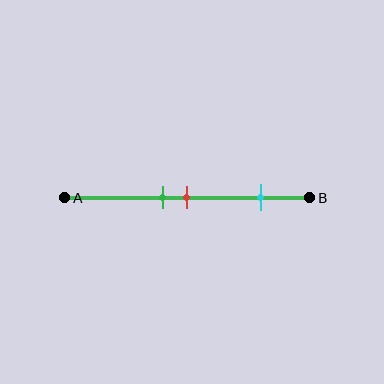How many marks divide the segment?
There are 3 marks dividing the segment.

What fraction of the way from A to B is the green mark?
The green mark is approximately 40% (0.4) of the way from A to B.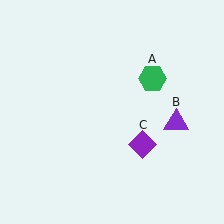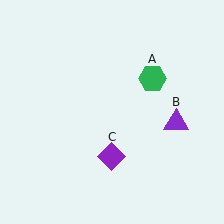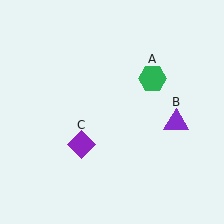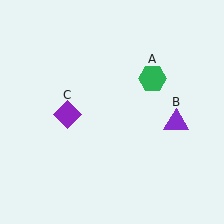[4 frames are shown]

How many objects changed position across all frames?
1 object changed position: purple diamond (object C).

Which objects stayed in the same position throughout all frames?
Green hexagon (object A) and purple triangle (object B) remained stationary.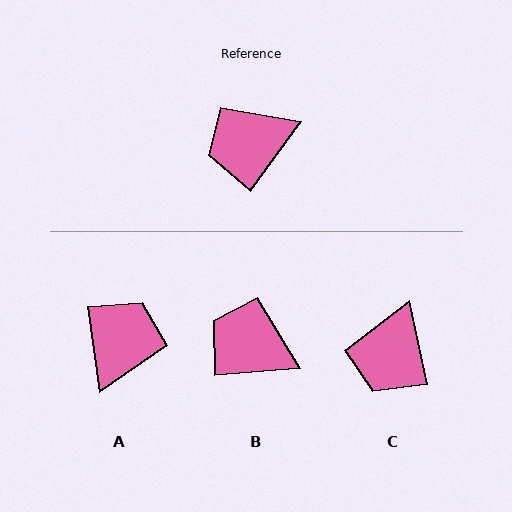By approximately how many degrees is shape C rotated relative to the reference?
Approximately 48 degrees counter-clockwise.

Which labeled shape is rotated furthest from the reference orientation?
A, about 135 degrees away.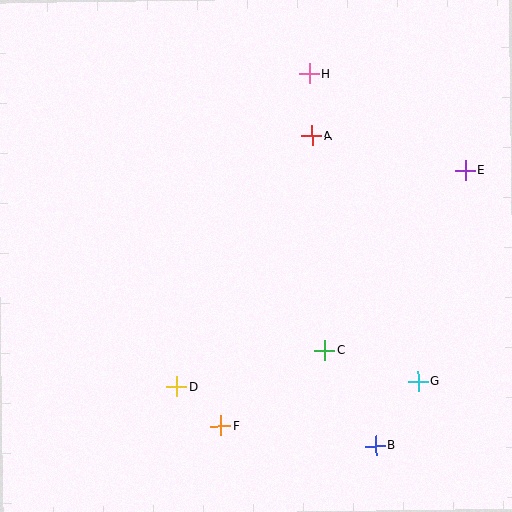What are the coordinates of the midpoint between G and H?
The midpoint between G and H is at (363, 228).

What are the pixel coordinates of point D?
Point D is at (176, 387).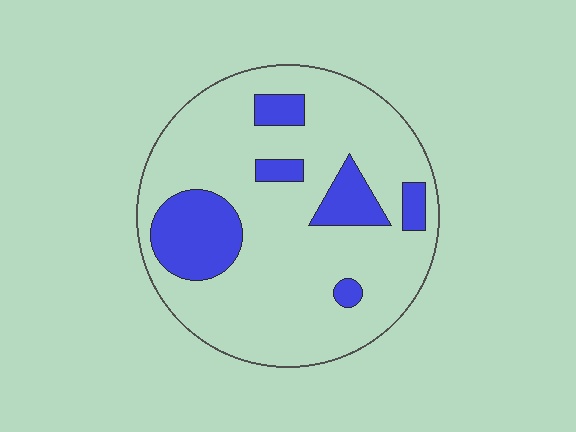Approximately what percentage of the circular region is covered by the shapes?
Approximately 20%.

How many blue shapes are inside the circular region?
6.